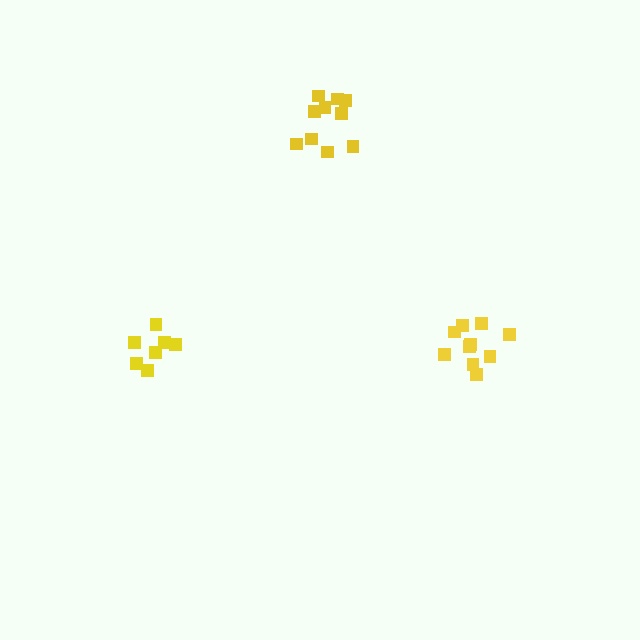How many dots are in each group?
Group 1: 10 dots, Group 2: 7 dots, Group 3: 10 dots (27 total).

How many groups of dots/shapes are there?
There are 3 groups.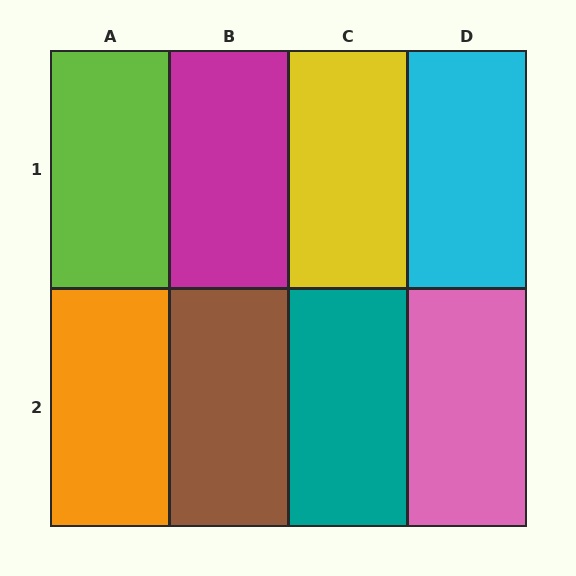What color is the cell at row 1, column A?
Lime.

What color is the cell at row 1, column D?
Cyan.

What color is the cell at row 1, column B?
Magenta.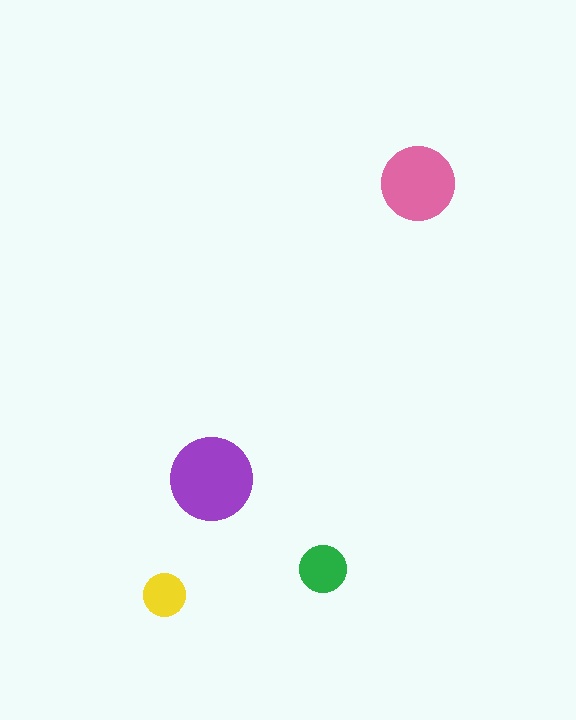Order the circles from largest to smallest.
the purple one, the pink one, the green one, the yellow one.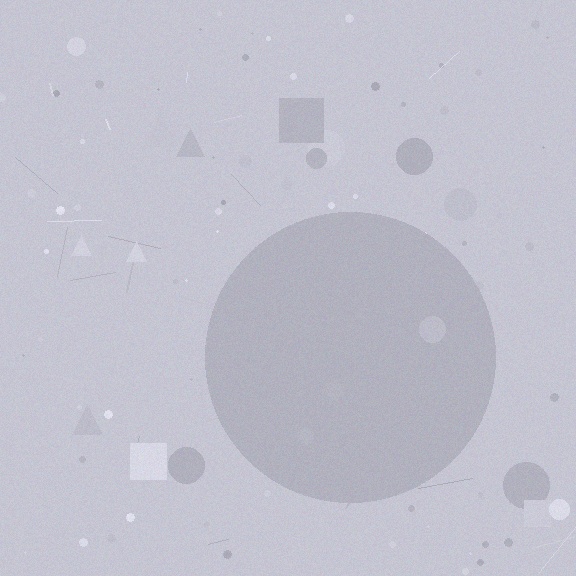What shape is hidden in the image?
A circle is hidden in the image.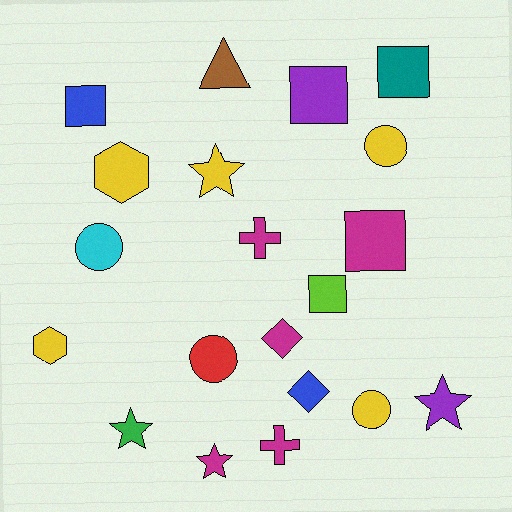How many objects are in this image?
There are 20 objects.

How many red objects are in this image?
There is 1 red object.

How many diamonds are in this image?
There are 2 diamonds.